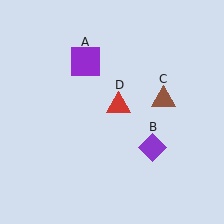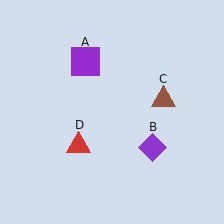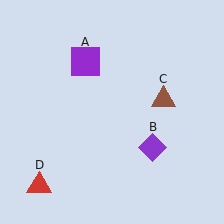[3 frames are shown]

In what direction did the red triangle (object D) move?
The red triangle (object D) moved down and to the left.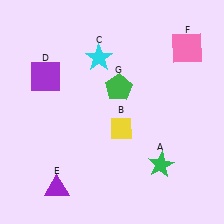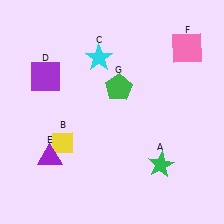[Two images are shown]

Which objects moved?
The objects that moved are: the yellow diamond (B), the purple triangle (E).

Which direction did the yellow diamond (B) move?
The yellow diamond (B) moved left.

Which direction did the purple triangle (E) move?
The purple triangle (E) moved up.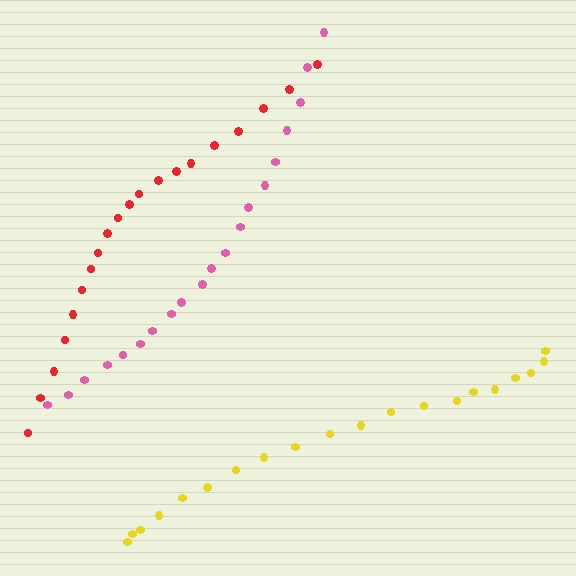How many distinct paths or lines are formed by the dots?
There are 3 distinct paths.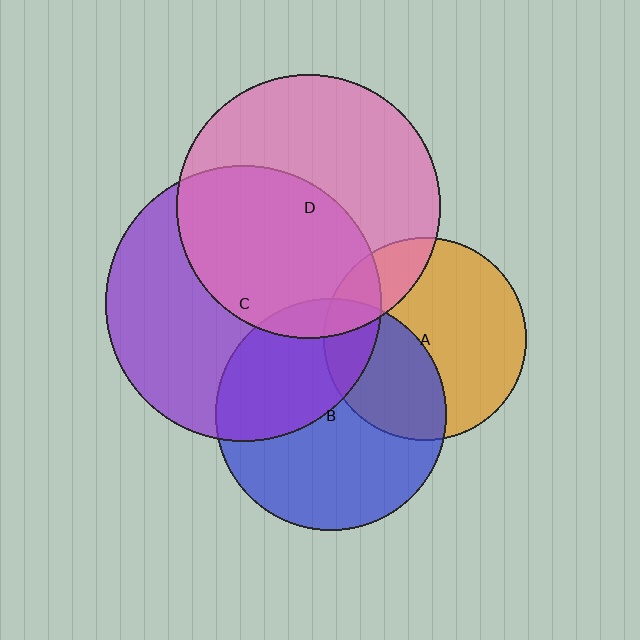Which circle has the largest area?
Circle C (purple).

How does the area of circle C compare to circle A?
Approximately 1.8 times.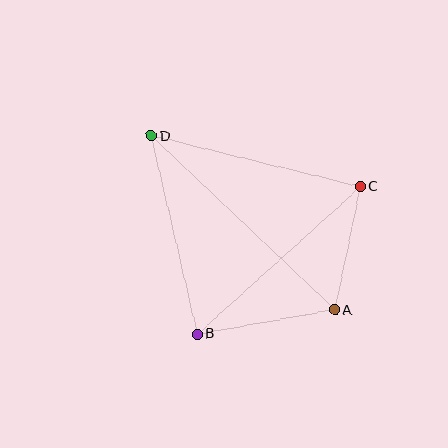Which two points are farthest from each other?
Points A and D are farthest from each other.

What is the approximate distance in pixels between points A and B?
The distance between A and B is approximately 139 pixels.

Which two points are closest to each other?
Points A and C are closest to each other.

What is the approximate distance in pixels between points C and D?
The distance between C and D is approximately 215 pixels.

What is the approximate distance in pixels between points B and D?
The distance between B and D is approximately 203 pixels.